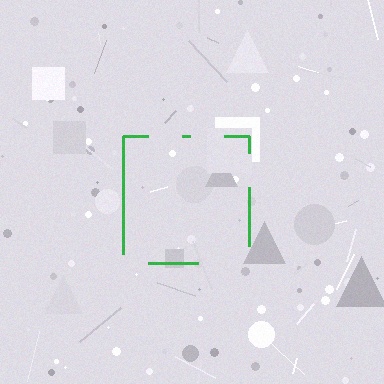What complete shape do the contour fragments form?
The contour fragments form a square.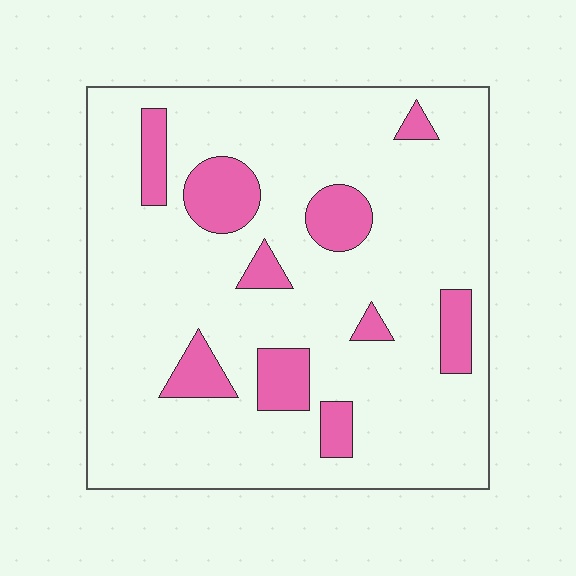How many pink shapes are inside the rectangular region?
10.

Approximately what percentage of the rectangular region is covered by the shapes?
Approximately 15%.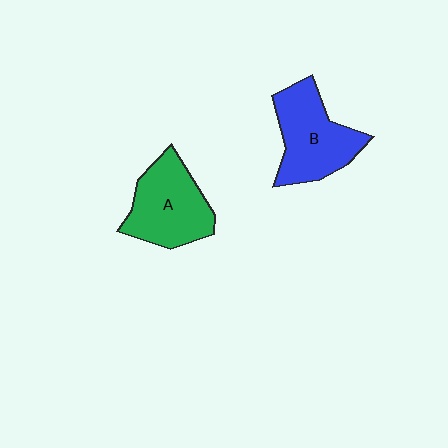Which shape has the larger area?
Shape B (blue).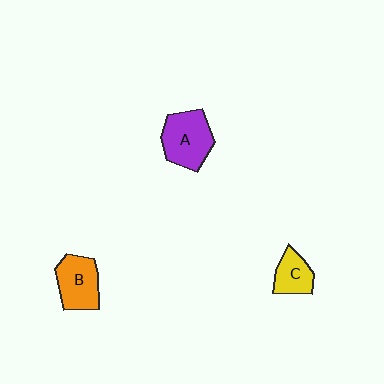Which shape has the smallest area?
Shape C (yellow).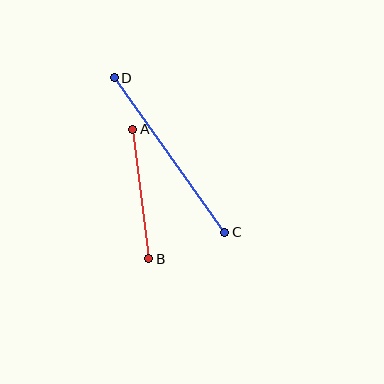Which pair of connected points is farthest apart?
Points C and D are farthest apart.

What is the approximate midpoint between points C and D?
The midpoint is at approximately (170, 155) pixels.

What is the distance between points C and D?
The distance is approximately 190 pixels.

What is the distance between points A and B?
The distance is approximately 130 pixels.